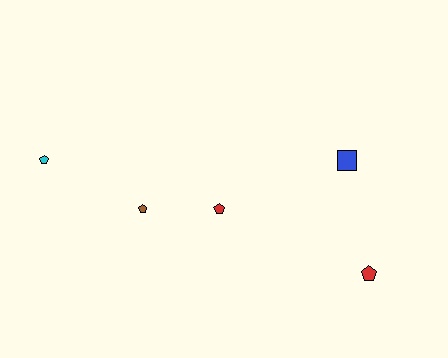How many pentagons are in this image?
There are 4 pentagons.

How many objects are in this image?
There are 5 objects.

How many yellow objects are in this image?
There are no yellow objects.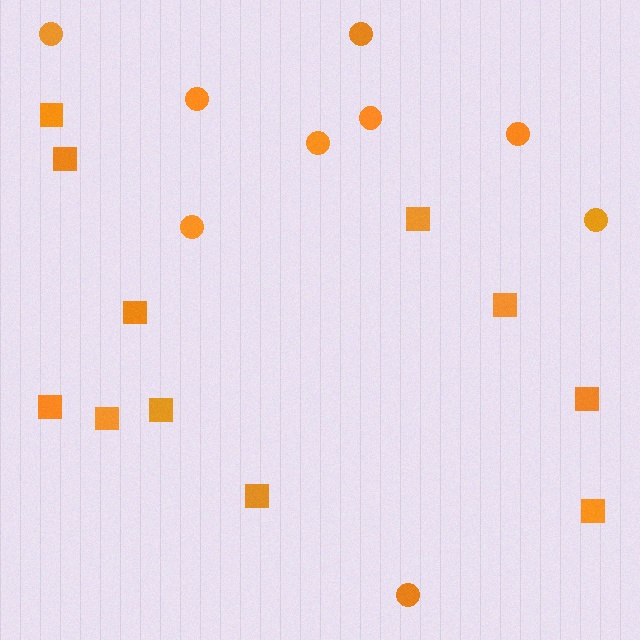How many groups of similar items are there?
There are 2 groups: one group of squares (11) and one group of circles (9).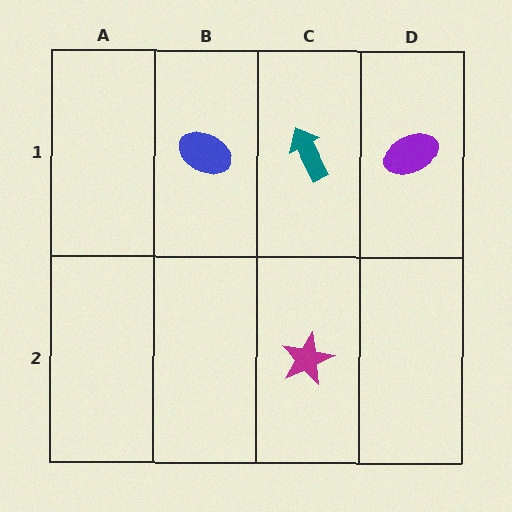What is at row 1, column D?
A purple ellipse.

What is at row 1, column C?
A teal arrow.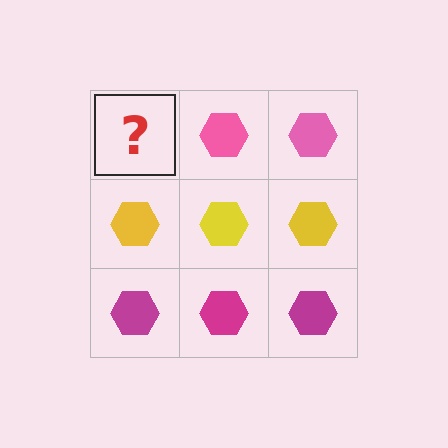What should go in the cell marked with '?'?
The missing cell should contain a pink hexagon.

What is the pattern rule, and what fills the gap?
The rule is that each row has a consistent color. The gap should be filled with a pink hexagon.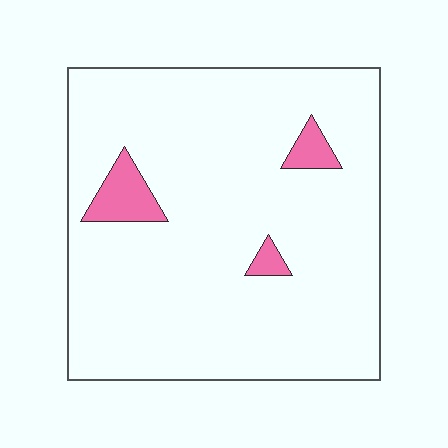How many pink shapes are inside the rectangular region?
3.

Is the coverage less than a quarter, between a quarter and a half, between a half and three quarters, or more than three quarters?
Less than a quarter.